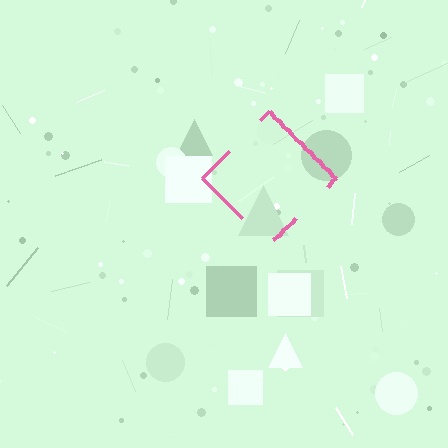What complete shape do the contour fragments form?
The contour fragments form a diamond.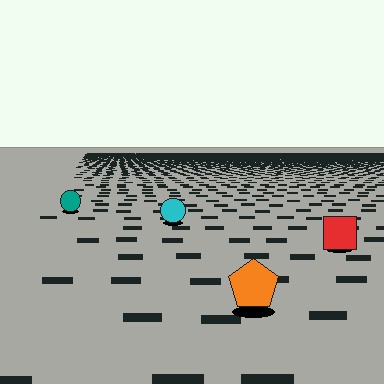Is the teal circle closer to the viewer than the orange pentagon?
No. The orange pentagon is closer — you can tell from the texture gradient: the ground texture is coarser near it.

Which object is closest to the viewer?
The orange pentagon is closest. The texture marks near it are larger and more spread out.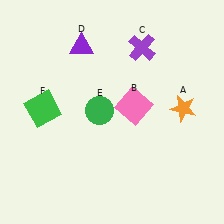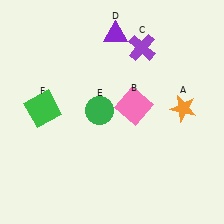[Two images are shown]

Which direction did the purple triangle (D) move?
The purple triangle (D) moved right.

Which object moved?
The purple triangle (D) moved right.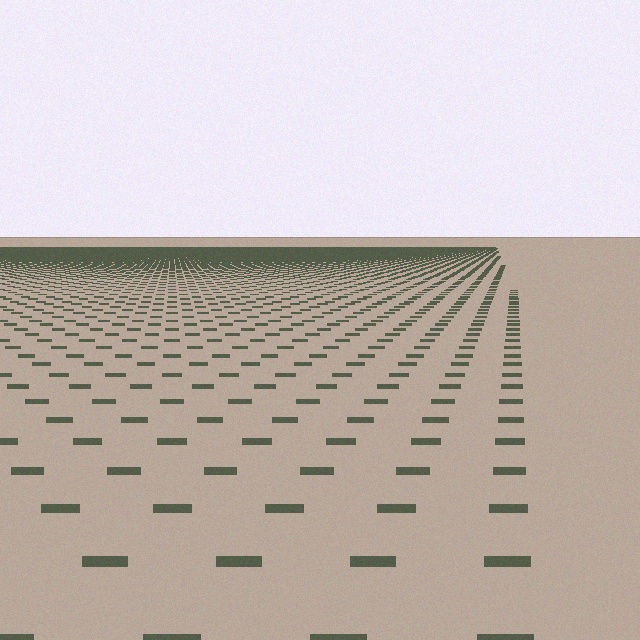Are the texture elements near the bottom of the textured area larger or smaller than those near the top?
Larger. Near the bottom, elements are closer to the viewer and appear at a bigger on-screen size.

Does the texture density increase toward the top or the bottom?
Density increases toward the top.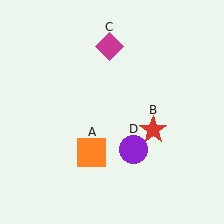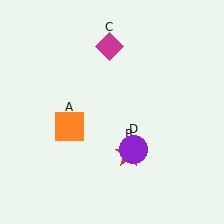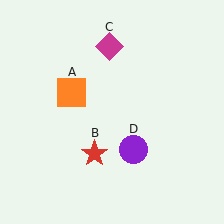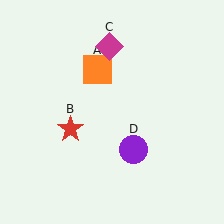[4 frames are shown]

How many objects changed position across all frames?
2 objects changed position: orange square (object A), red star (object B).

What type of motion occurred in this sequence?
The orange square (object A), red star (object B) rotated clockwise around the center of the scene.